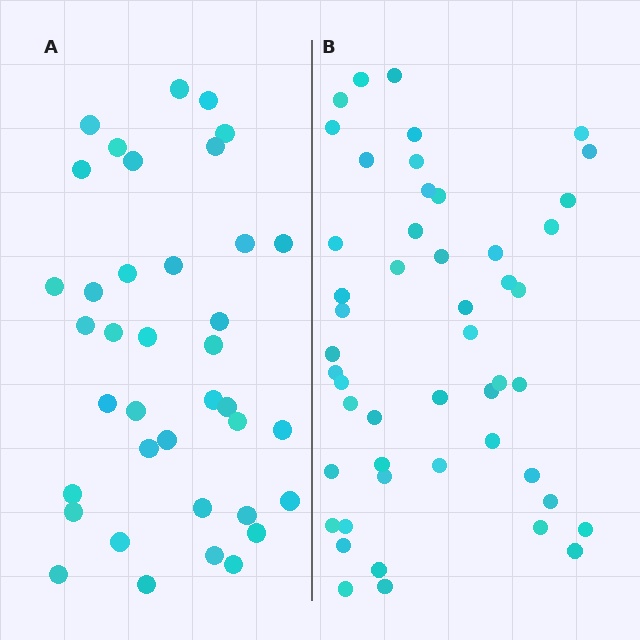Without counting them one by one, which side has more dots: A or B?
Region B (the right region) has more dots.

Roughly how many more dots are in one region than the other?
Region B has roughly 12 or so more dots than region A.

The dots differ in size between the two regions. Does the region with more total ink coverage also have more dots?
No. Region A has more total ink coverage because its dots are larger, but region B actually contains more individual dots. Total area can be misleading — the number of items is what matters here.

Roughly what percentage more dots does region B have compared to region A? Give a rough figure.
About 30% more.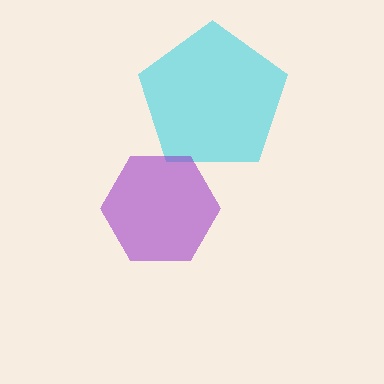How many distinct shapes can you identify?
There are 2 distinct shapes: a cyan pentagon, a purple hexagon.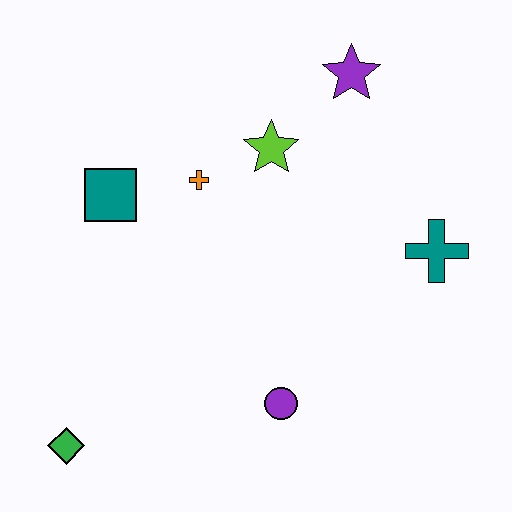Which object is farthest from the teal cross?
The green diamond is farthest from the teal cross.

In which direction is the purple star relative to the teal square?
The purple star is to the right of the teal square.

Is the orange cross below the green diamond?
No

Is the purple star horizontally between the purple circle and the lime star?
No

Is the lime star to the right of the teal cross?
No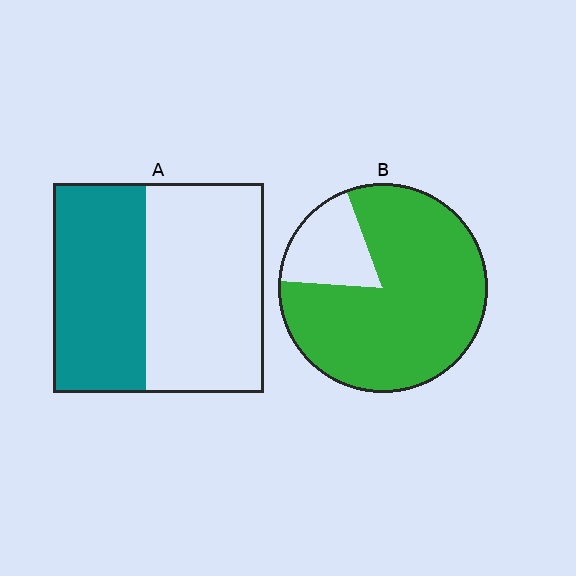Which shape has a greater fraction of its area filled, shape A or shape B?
Shape B.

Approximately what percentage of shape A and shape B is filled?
A is approximately 45% and B is approximately 80%.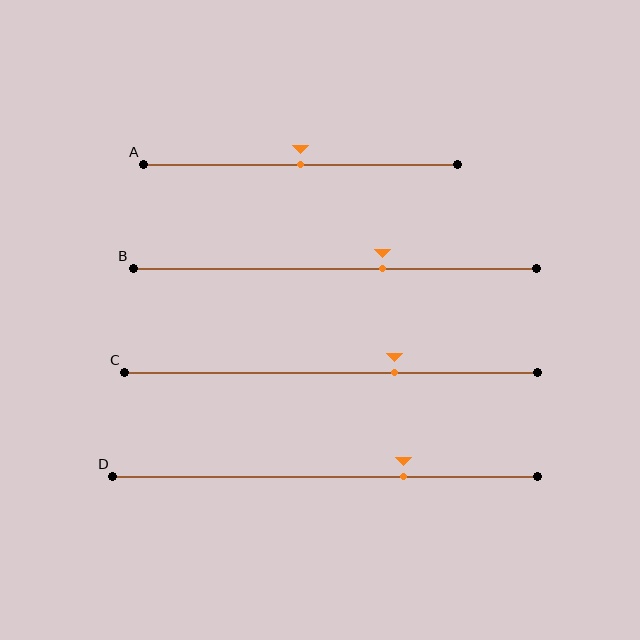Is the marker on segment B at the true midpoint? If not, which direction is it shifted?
No, the marker on segment B is shifted to the right by about 12% of the segment length.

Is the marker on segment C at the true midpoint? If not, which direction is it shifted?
No, the marker on segment C is shifted to the right by about 15% of the segment length.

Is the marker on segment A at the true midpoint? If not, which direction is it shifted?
Yes, the marker on segment A is at the true midpoint.